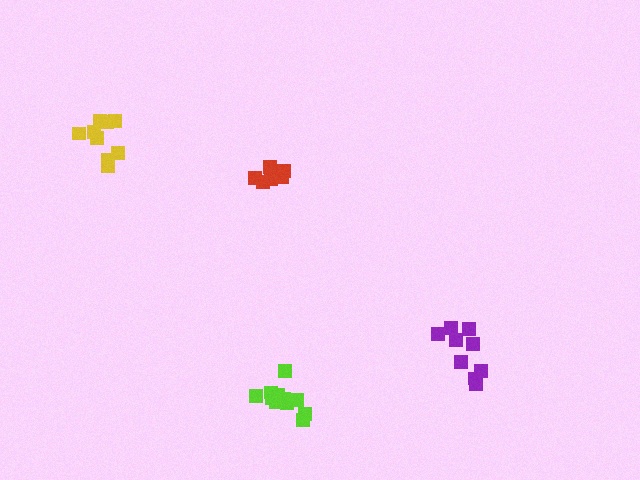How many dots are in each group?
Group 1: 7 dots, Group 2: 9 dots, Group 3: 10 dots, Group 4: 11 dots (37 total).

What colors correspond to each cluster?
The clusters are colored: red, purple, yellow, lime.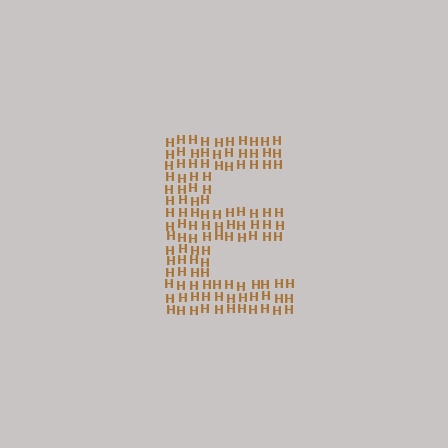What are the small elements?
The small elements are letter H's.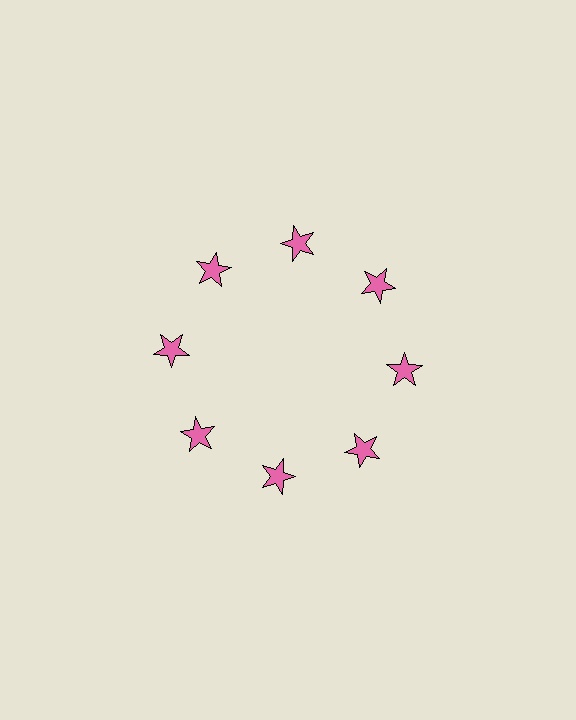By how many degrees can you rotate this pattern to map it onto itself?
The pattern maps onto itself every 45 degrees of rotation.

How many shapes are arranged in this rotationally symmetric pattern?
There are 8 shapes, arranged in 8 groups of 1.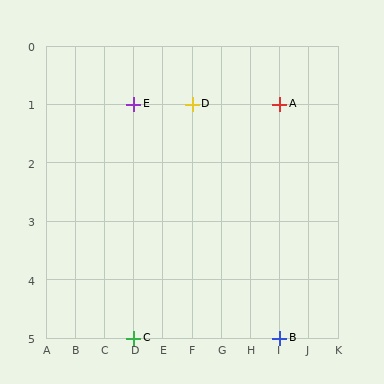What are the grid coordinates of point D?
Point D is at grid coordinates (F, 1).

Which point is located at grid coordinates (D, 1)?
Point E is at (D, 1).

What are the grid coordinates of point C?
Point C is at grid coordinates (D, 5).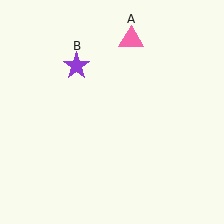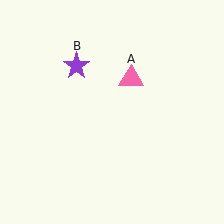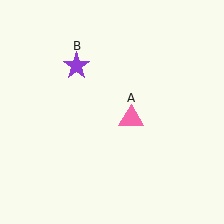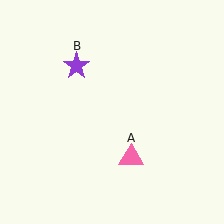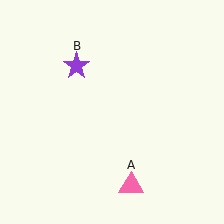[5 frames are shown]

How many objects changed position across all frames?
1 object changed position: pink triangle (object A).